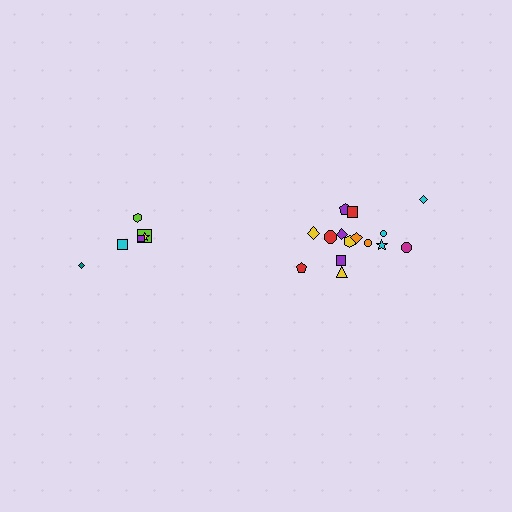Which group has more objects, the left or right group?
The right group.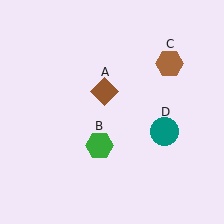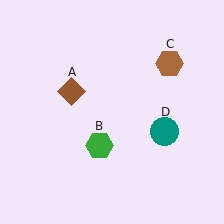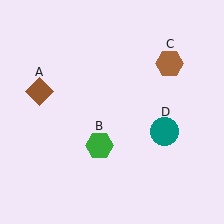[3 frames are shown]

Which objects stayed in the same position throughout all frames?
Green hexagon (object B) and brown hexagon (object C) and teal circle (object D) remained stationary.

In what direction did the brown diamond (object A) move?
The brown diamond (object A) moved left.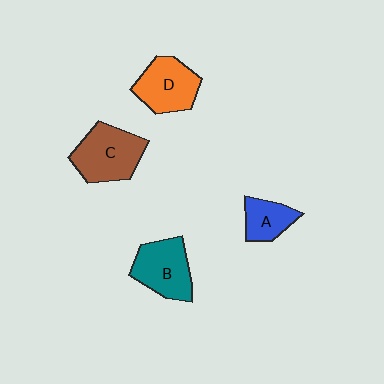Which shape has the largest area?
Shape C (brown).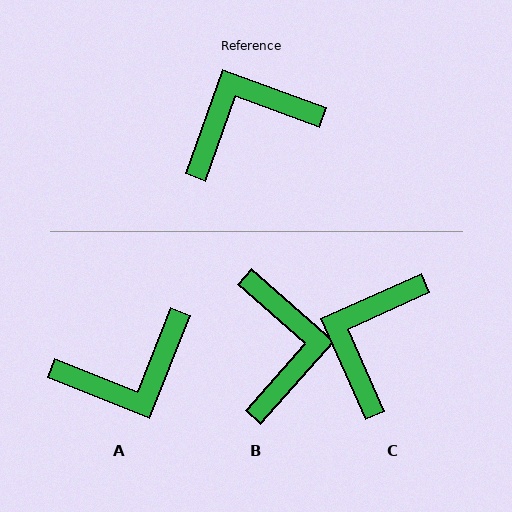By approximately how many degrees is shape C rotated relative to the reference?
Approximately 44 degrees counter-clockwise.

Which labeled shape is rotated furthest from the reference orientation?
A, about 178 degrees away.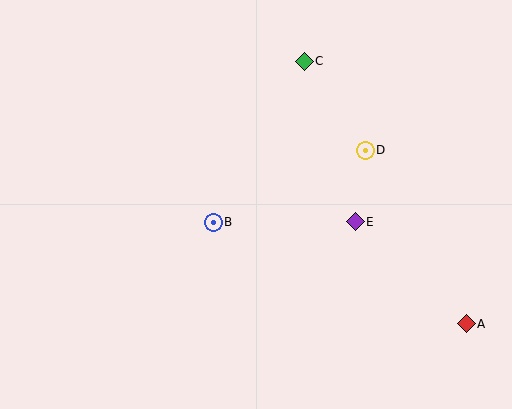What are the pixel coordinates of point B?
Point B is at (213, 222).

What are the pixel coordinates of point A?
Point A is at (466, 324).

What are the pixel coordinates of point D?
Point D is at (365, 150).